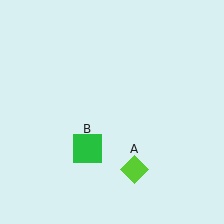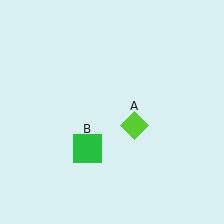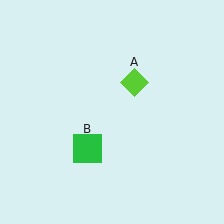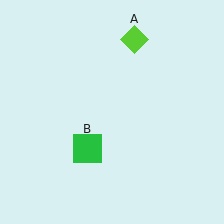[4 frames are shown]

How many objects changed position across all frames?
1 object changed position: lime diamond (object A).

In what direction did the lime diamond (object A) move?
The lime diamond (object A) moved up.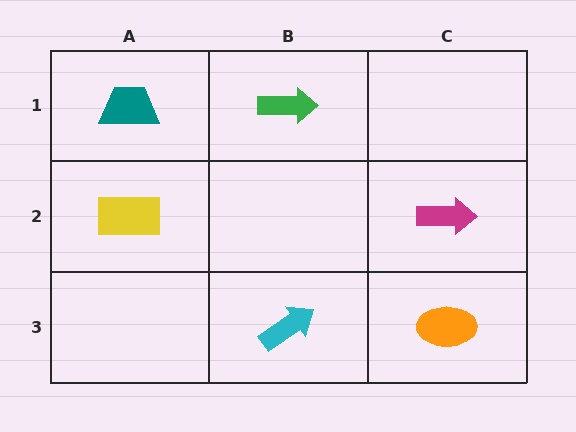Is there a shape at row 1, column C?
No, that cell is empty.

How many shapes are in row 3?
2 shapes.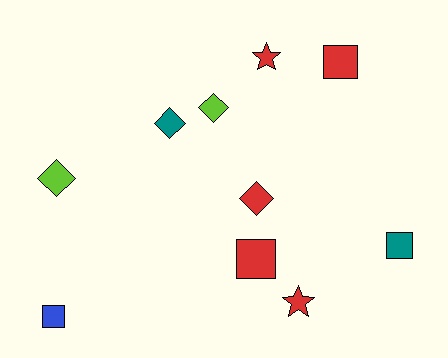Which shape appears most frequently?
Square, with 4 objects.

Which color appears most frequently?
Red, with 5 objects.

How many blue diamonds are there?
There are no blue diamonds.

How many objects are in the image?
There are 10 objects.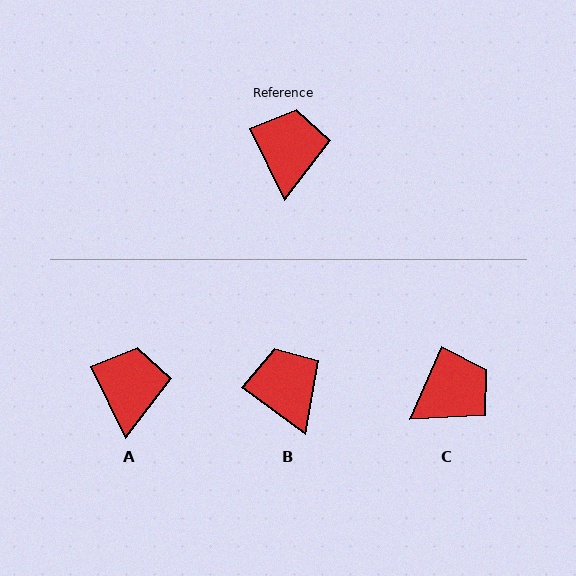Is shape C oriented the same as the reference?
No, it is off by about 50 degrees.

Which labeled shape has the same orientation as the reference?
A.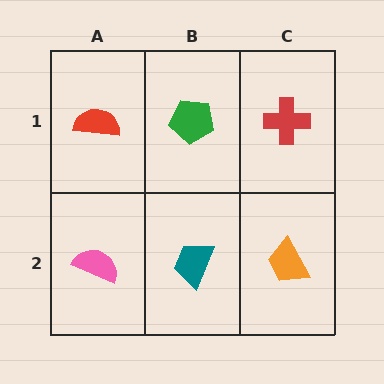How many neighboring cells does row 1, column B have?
3.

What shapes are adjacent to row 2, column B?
A green pentagon (row 1, column B), a pink semicircle (row 2, column A), an orange trapezoid (row 2, column C).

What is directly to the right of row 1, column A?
A green pentagon.